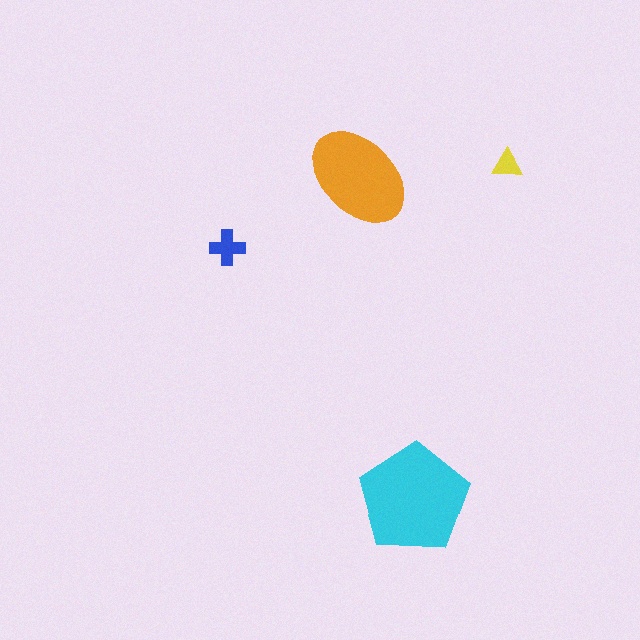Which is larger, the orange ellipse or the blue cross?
The orange ellipse.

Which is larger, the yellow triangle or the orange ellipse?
The orange ellipse.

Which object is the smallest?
The yellow triangle.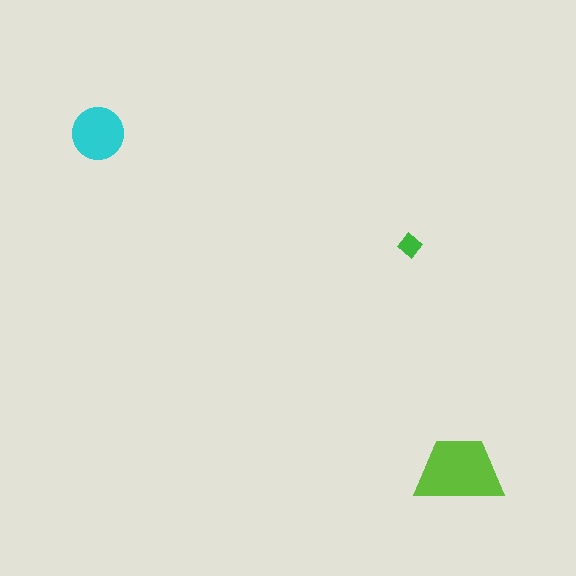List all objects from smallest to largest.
The green diamond, the cyan circle, the lime trapezoid.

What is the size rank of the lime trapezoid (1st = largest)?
1st.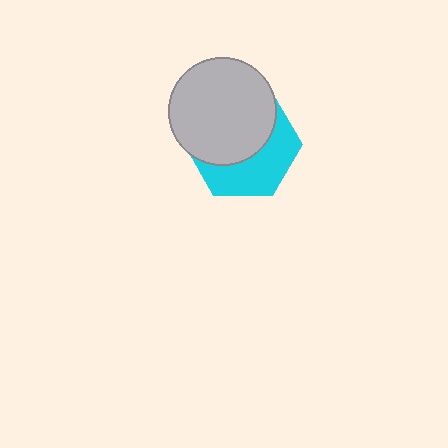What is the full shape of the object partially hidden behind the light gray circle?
The partially hidden object is a cyan hexagon.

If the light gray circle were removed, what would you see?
You would see the complete cyan hexagon.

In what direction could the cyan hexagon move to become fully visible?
The cyan hexagon could move down. That would shift it out from behind the light gray circle entirely.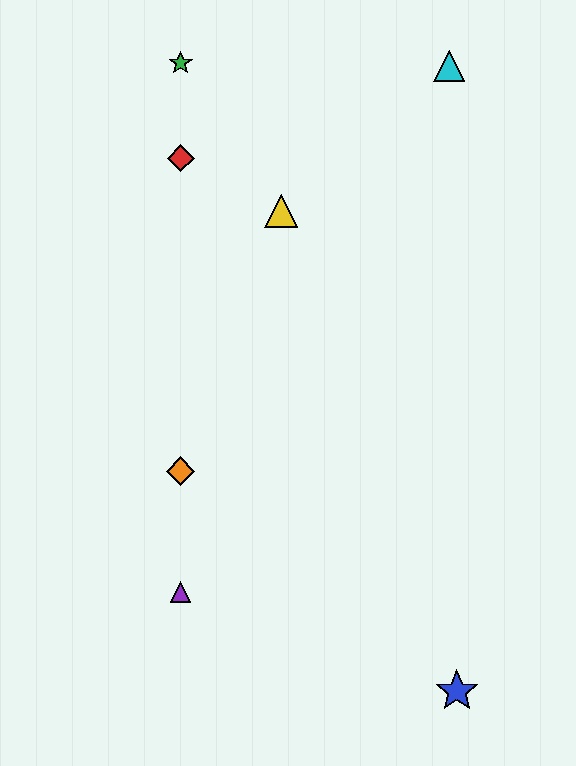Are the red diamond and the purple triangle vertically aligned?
Yes, both are at x≈181.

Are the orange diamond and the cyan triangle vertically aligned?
No, the orange diamond is at x≈181 and the cyan triangle is at x≈449.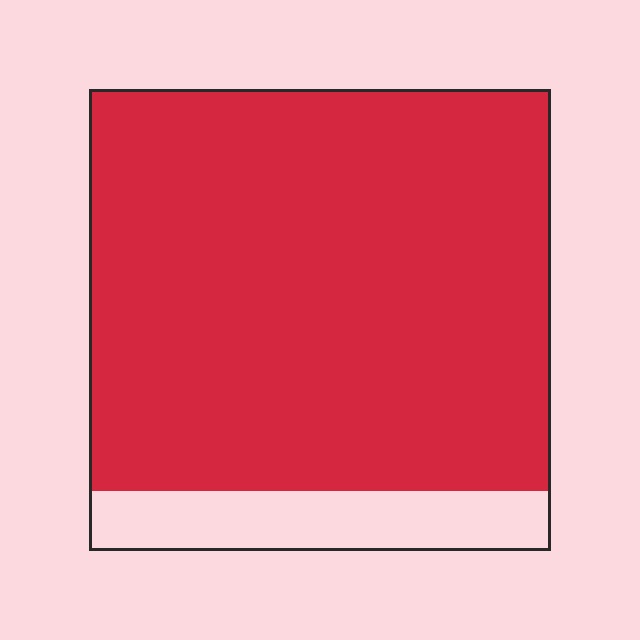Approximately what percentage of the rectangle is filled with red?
Approximately 85%.